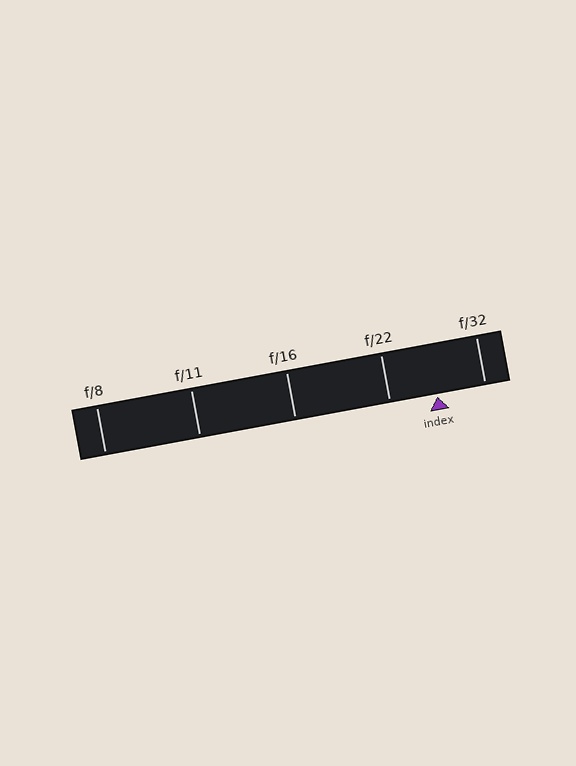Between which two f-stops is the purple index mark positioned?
The index mark is between f/22 and f/32.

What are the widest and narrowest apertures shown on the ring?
The widest aperture shown is f/8 and the narrowest is f/32.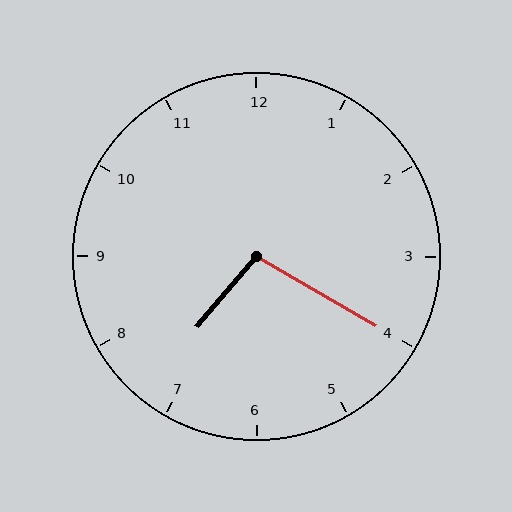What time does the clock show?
7:20.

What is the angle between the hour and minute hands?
Approximately 100 degrees.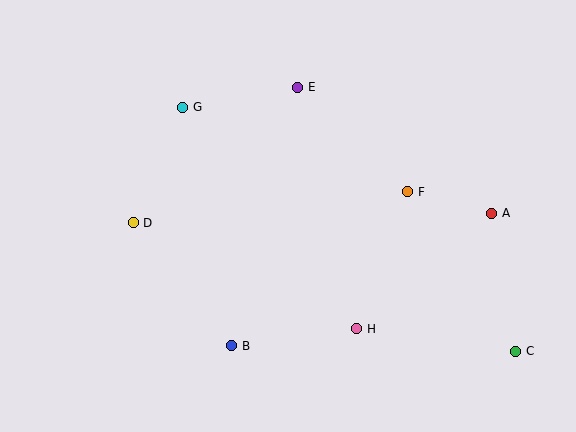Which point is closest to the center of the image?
Point F at (408, 192) is closest to the center.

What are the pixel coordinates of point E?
Point E is at (298, 87).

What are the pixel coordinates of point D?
Point D is at (133, 223).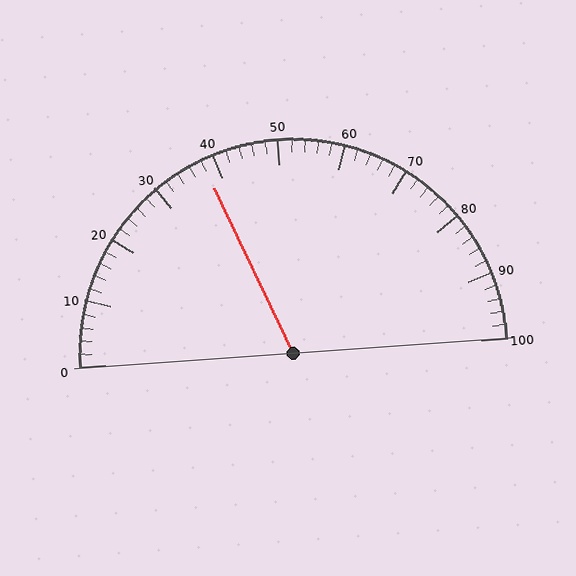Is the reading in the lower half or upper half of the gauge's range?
The reading is in the lower half of the range (0 to 100).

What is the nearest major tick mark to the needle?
The nearest major tick mark is 40.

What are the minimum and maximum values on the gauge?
The gauge ranges from 0 to 100.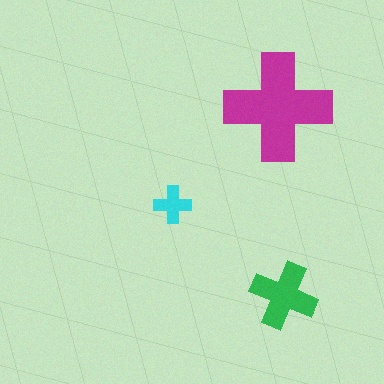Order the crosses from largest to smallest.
the magenta one, the green one, the cyan one.